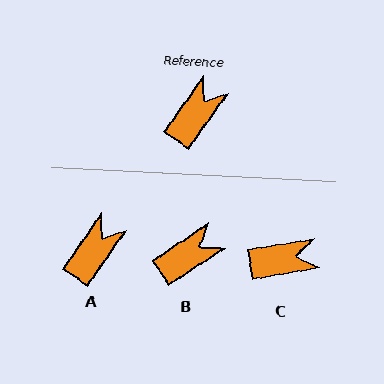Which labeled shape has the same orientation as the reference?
A.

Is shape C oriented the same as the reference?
No, it is off by about 45 degrees.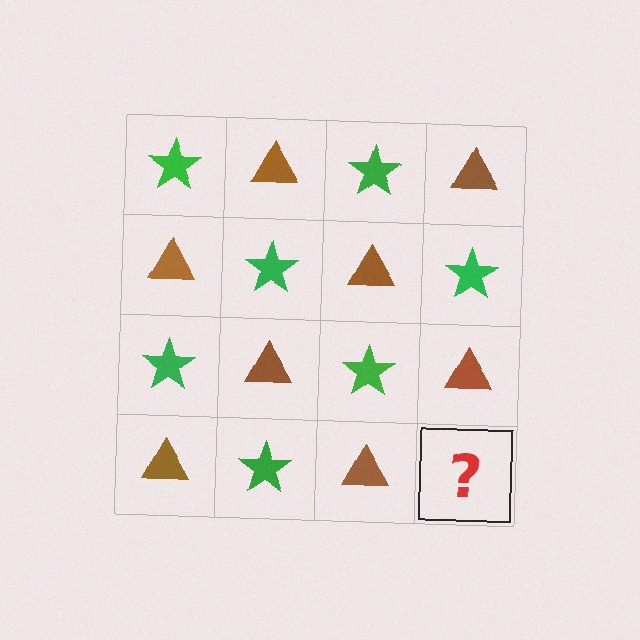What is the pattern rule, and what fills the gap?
The rule is that it alternates green star and brown triangle in a checkerboard pattern. The gap should be filled with a green star.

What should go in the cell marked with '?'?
The missing cell should contain a green star.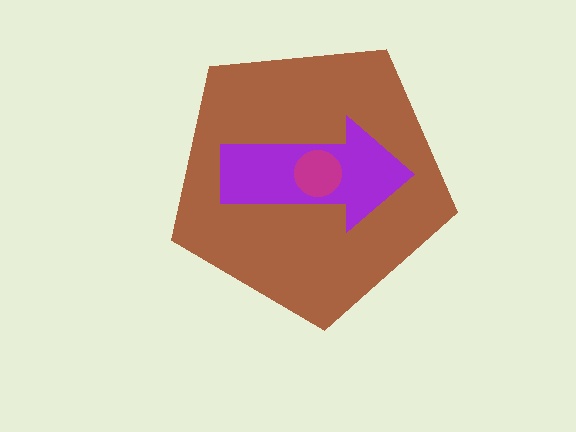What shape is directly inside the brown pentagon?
The purple arrow.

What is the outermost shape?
The brown pentagon.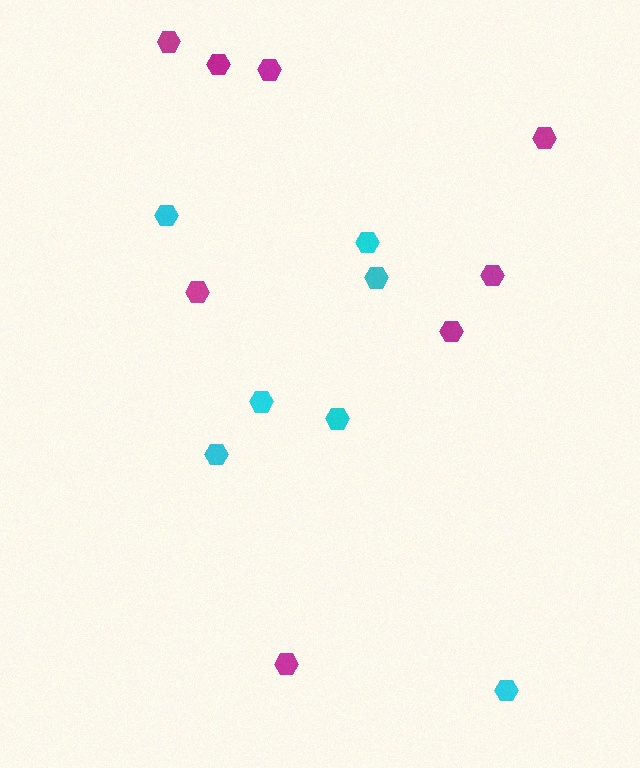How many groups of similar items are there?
There are 2 groups: one group of magenta hexagons (8) and one group of cyan hexagons (7).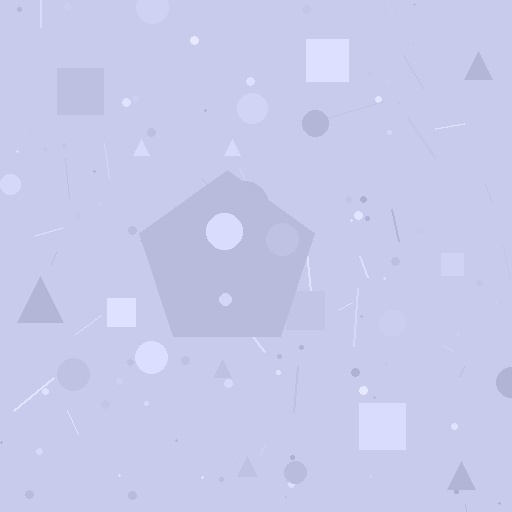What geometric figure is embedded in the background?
A pentagon is embedded in the background.